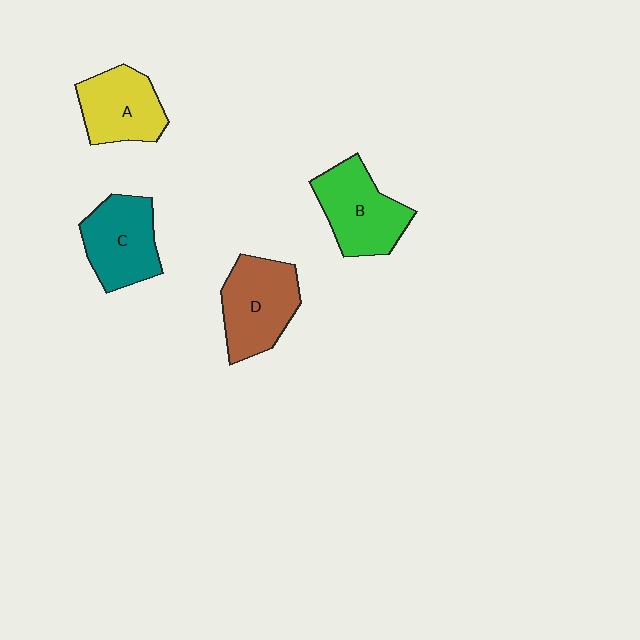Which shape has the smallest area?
Shape A (yellow).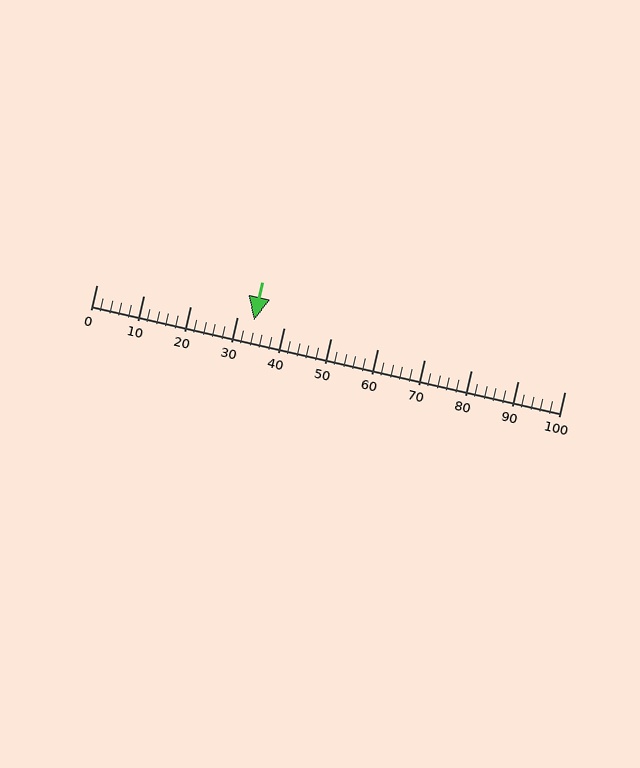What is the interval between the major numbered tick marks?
The major tick marks are spaced 10 units apart.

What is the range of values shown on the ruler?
The ruler shows values from 0 to 100.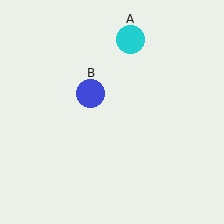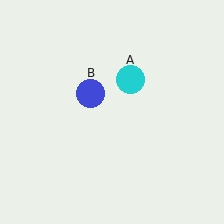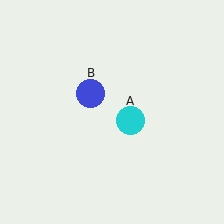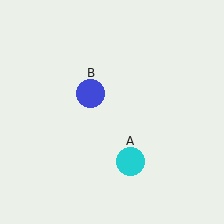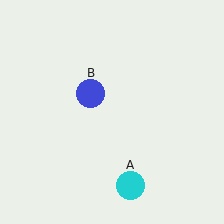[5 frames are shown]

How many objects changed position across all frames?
1 object changed position: cyan circle (object A).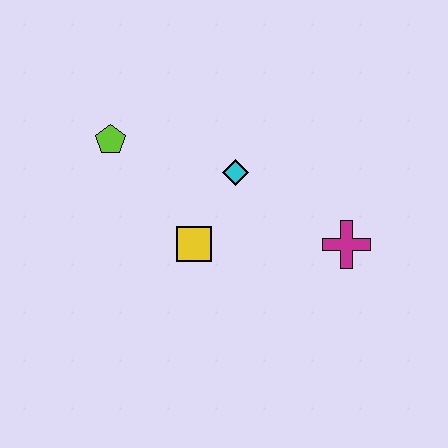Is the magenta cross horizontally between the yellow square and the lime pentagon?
No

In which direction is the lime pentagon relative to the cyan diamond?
The lime pentagon is to the left of the cyan diamond.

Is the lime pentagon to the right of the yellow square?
No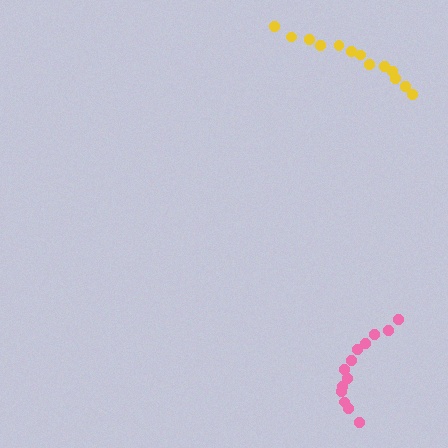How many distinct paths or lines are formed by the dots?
There are 2 distinct paths.